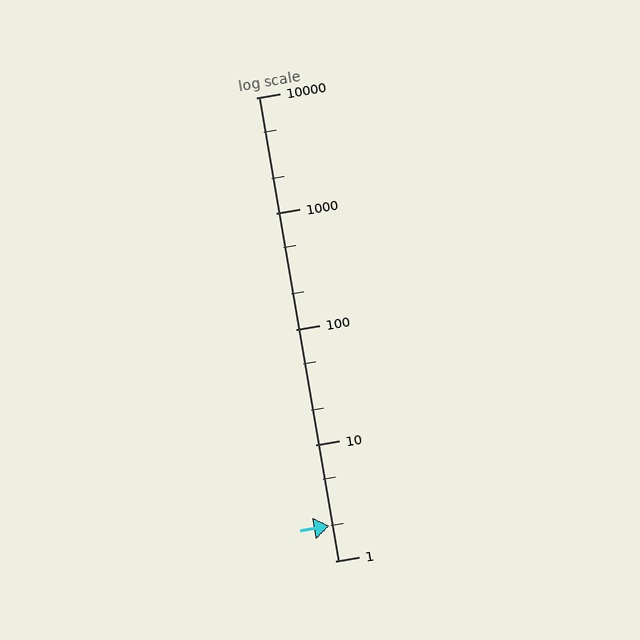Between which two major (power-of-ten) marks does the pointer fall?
The pointer is between 1 and 10.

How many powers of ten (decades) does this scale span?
The scale spans 4 decades, from 1 to 10000.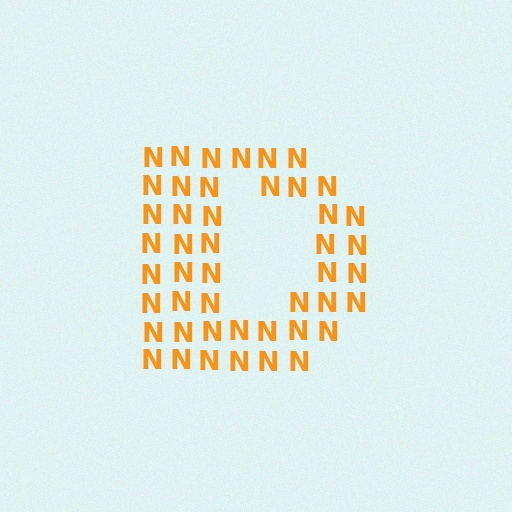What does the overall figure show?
The overall figure shows the letter D.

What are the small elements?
The small elements are letter N's.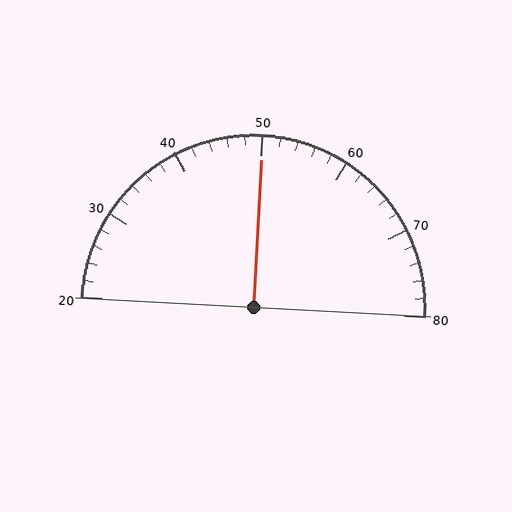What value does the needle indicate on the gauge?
The needle indicates approximately 50.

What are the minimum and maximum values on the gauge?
The gauge ranges from 20 to 80.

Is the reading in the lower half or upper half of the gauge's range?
The reading is in the upper half of the range (20 to 80).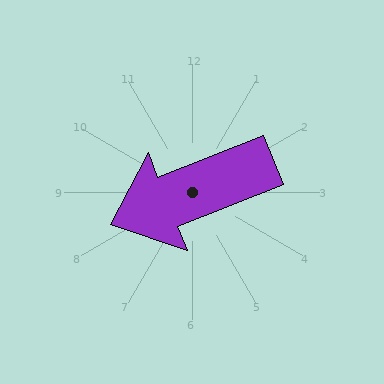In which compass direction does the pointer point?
West.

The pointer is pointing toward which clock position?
Roughly 8 o'clock.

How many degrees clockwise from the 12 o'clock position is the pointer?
Approximately 248 degrees.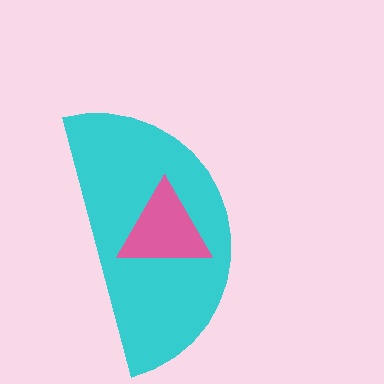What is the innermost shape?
The pink triangle.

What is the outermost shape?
The cyan semicircle.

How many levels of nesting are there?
2.